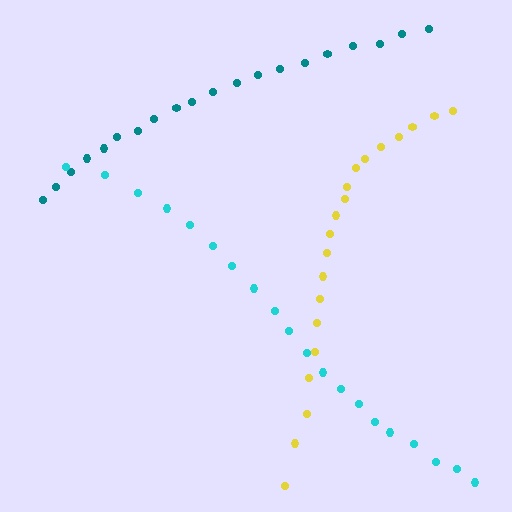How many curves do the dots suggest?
There are 3 distinct paths.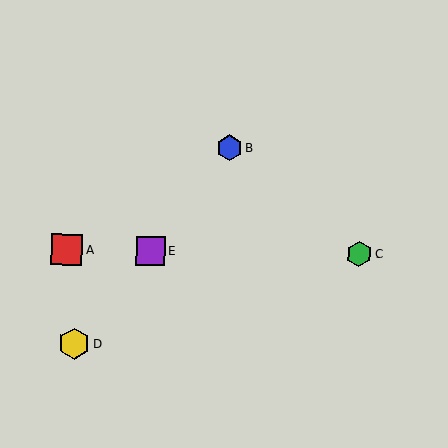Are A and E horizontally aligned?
Yes, both are at y≈250.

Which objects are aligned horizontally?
Objects A, C, E are aligned horizontally.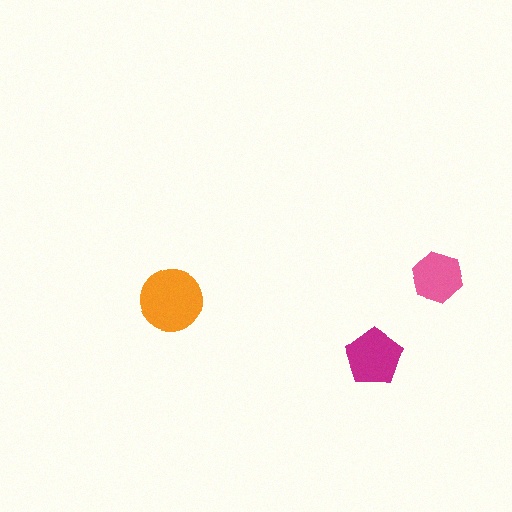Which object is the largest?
The orange circle.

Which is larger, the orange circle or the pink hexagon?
The orange circle.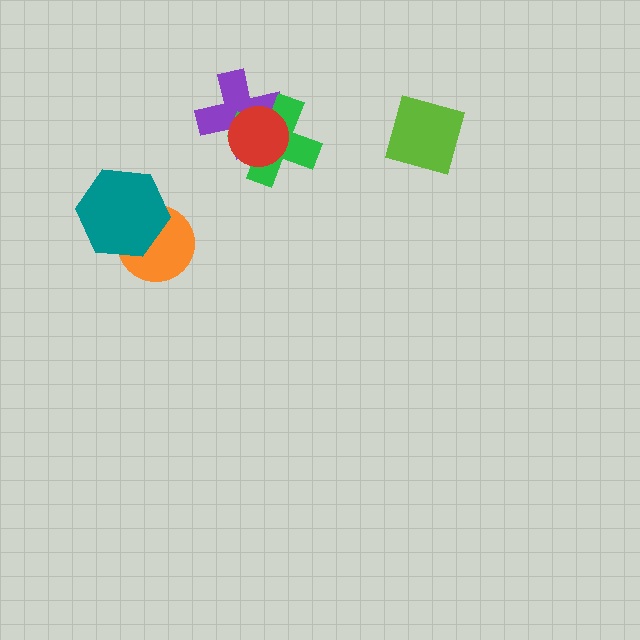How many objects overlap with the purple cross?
2 objects overlap with the purple cross.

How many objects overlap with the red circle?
2 objects overlap with the red circle.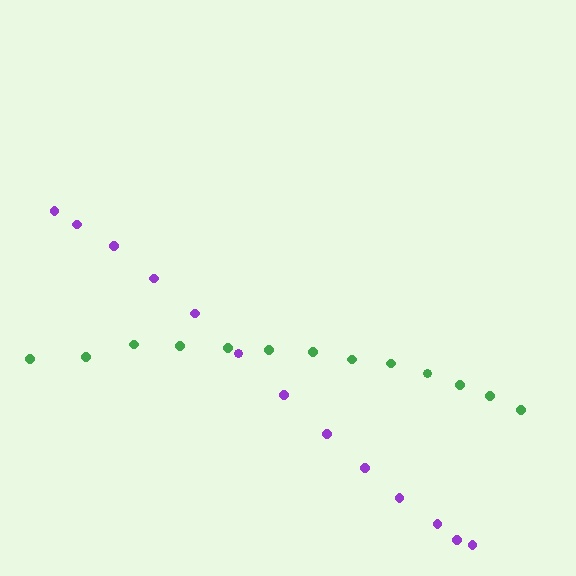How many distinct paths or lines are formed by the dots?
There are 2 distinct paths.